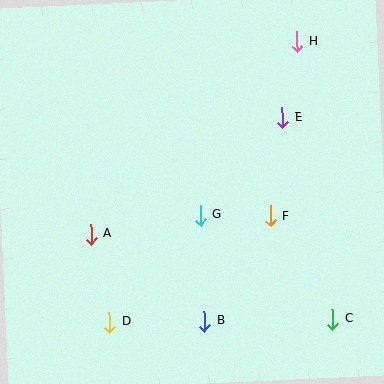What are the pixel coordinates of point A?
Point A is at (91, 234).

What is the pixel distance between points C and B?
The distance between C and B is 128 pixels.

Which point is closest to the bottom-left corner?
Point D is closest to the bottom-left corner.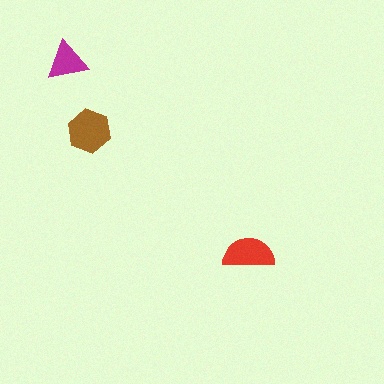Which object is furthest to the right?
The red semicircle is rightmost.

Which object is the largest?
The brown hexagon.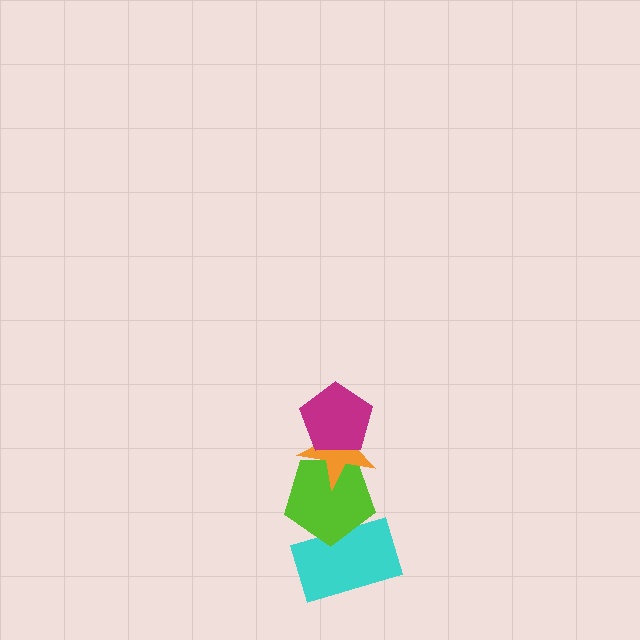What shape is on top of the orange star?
The magenta pentagon is on top of the orange star.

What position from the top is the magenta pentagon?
The magenta pentagon is 1st from the top.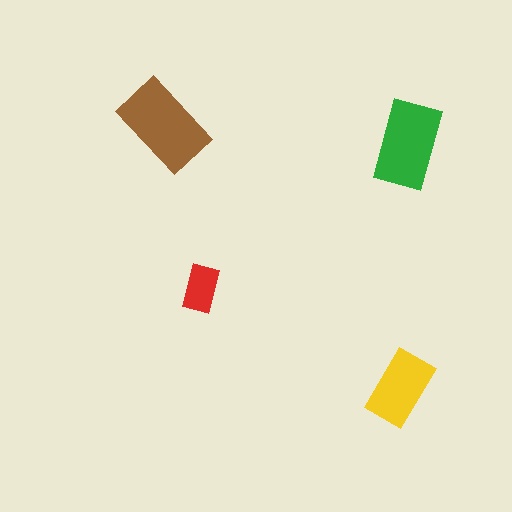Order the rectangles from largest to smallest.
the brown one, the green one, the yellow one, the red one.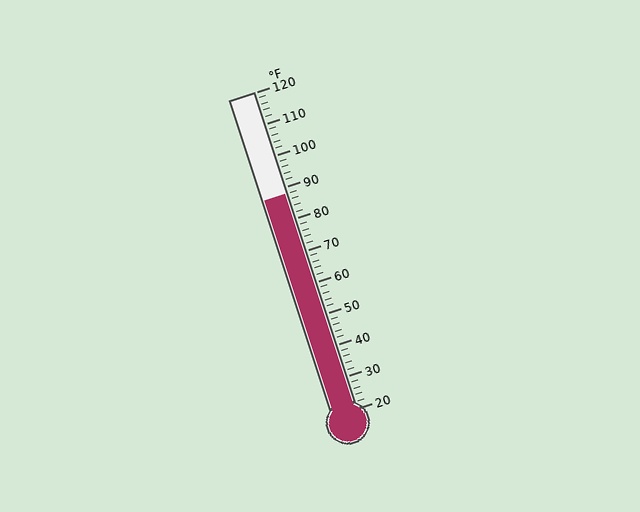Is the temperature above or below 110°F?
The temperature is below 110°F.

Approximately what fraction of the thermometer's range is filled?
The thermometer is filled to approximately 70% of its range.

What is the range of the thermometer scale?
The thermometer scale ranges from 20°F to 120°F.